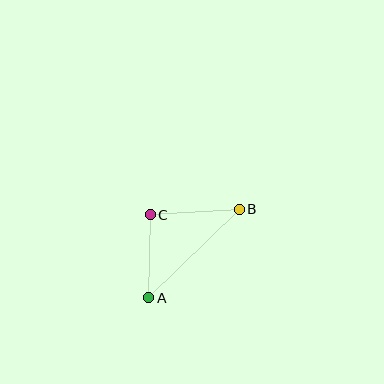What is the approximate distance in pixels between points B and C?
The distance between B and C is approximately 89 pixels.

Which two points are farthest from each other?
Points A and B are farthest from each other.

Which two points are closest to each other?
Points A and C are closest to each other.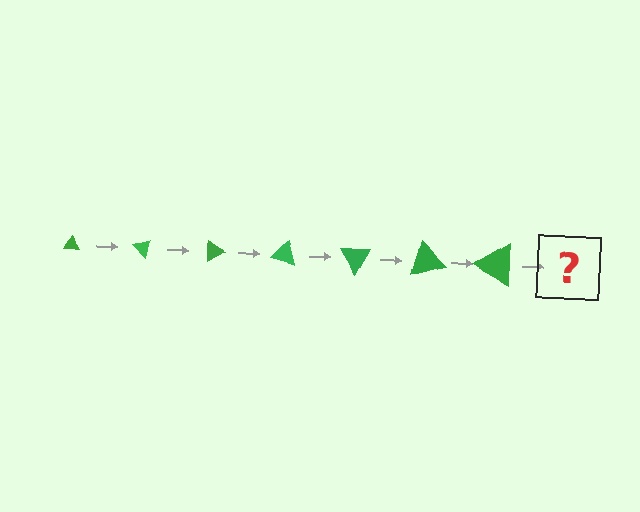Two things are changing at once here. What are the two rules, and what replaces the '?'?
The two rules are that the triangle grows larger each step and it rotates 45 degrees each step. The '?' should be a triangle, larger than the previous one and rotated 315 degrees from the start.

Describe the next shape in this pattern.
It should be a triangle, larger than the previous one and rotated 315 degrees from the start.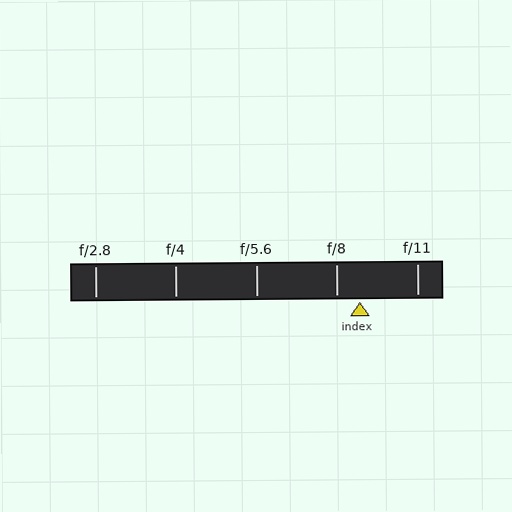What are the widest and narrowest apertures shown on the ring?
The widest aperture shown is f/2.8 and the narrowest is f/11.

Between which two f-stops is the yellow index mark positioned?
The index mark is between f/8 and f/11.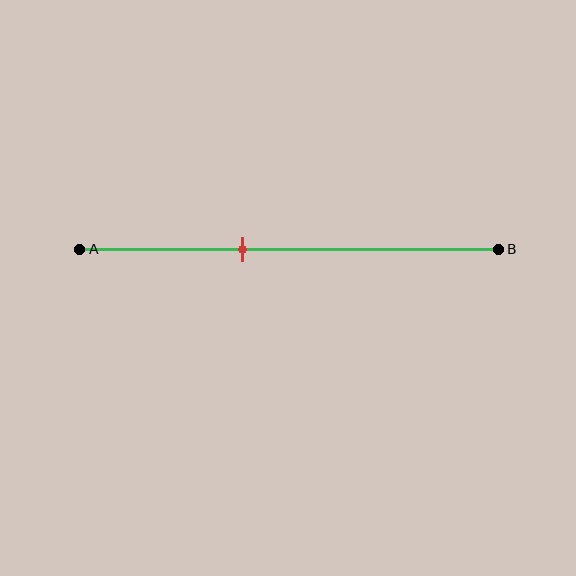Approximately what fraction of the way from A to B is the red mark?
The red mark is approximately 40% of the way from A to B.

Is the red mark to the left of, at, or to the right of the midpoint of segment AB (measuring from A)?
The red mark is to the left of the midpoint of segment AB.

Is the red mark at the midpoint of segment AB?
No, the mark is at about 40% from A, not at the 50% midpoint.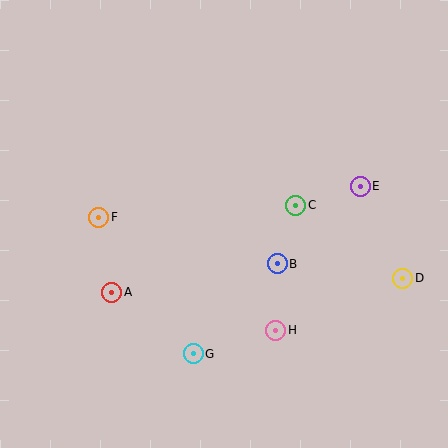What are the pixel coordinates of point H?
Point H is at (276, 330).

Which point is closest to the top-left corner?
Point F is closest to the top-left corner.